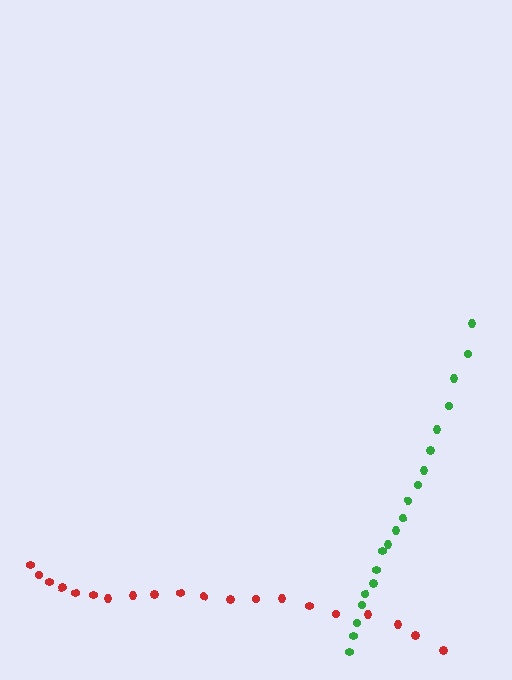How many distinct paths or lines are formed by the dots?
There are 2 distinct paths.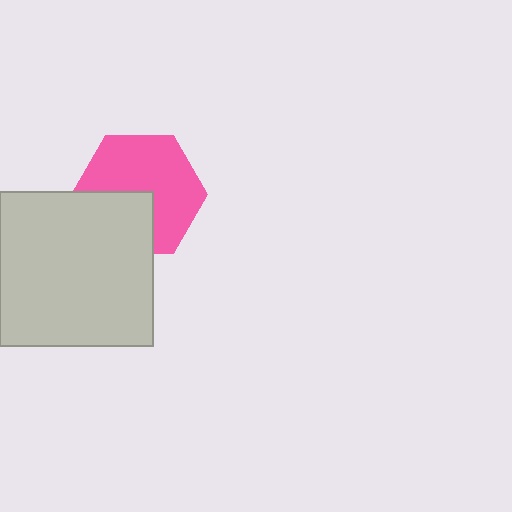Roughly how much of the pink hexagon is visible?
Most of it is visible (roughly 66%).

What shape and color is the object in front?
The object in front is a light gray square.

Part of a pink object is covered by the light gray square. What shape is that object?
It is a hexagon.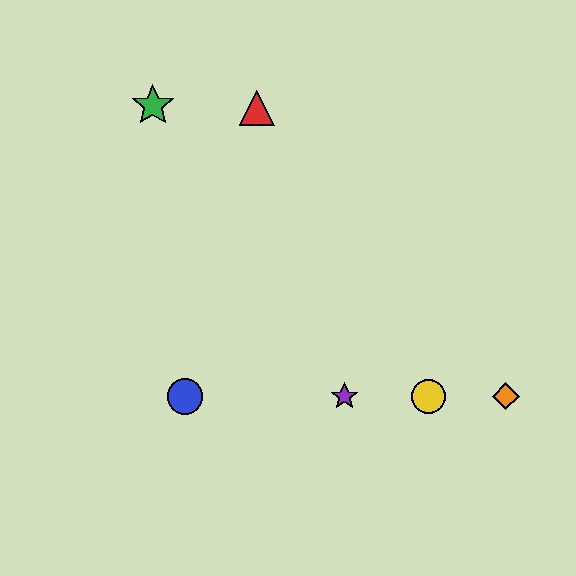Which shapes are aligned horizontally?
The blue circle, the yellow circle, the purple star, the orange diamond are aligned horizontally.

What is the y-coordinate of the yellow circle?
The yellow circle is at y≈396.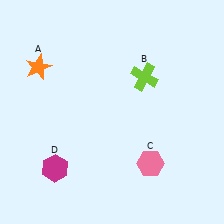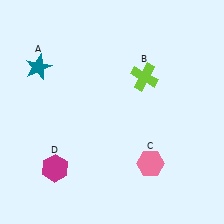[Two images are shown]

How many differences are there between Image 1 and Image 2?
There is 1 difference between the two images.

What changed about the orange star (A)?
In Image 1, A is orange. In Image 2, it changed to teal.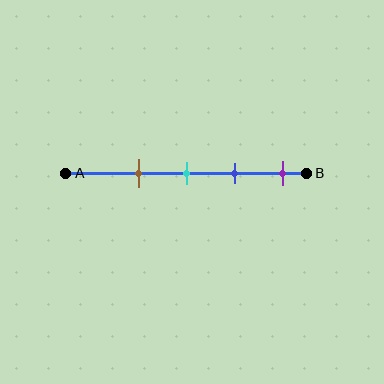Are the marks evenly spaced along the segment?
Yes, the marks are approximately evenly spaced.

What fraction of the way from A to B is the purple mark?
The purple mark is approximately 90% (0.9) of the way from A to B.